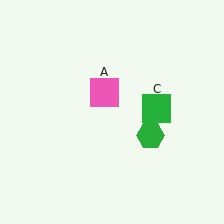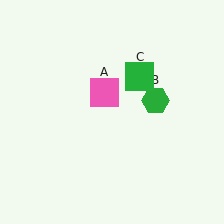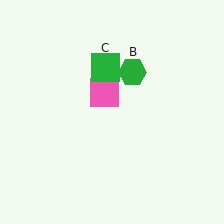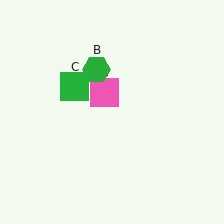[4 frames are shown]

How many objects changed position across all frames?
2 objects changed position: green hexagon (object B), green square (object C).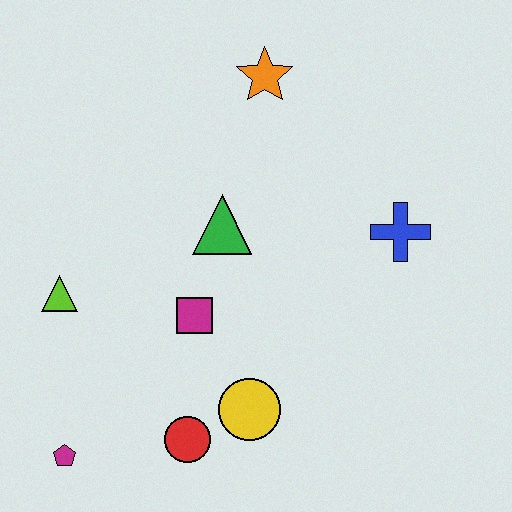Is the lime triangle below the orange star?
Yes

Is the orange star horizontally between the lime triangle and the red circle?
No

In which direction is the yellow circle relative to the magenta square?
The yellow circle is below the magenta square.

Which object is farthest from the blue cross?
The magenta pentagon is farthest from the blue cross.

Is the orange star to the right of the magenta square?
Yes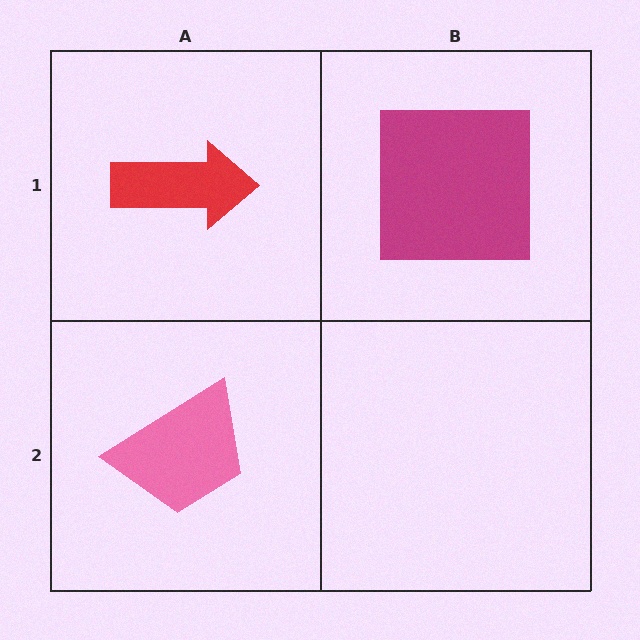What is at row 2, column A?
A pink trapezoid.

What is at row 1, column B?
A magenta square.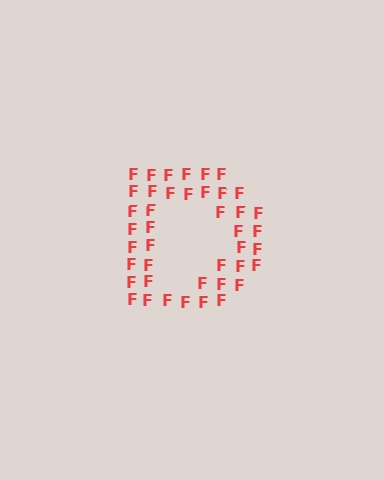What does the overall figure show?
The overall figure shows the letter D.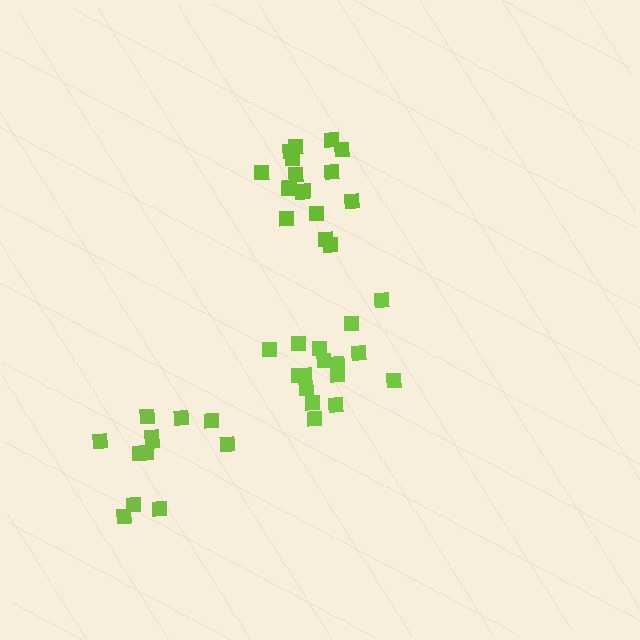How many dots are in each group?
Group 1: 16 dots, Group 2: 17 dots, Group 3: 12 dots (45 total).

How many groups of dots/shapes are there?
There are 3 groups.